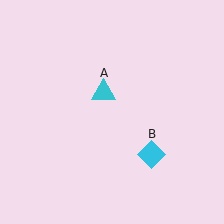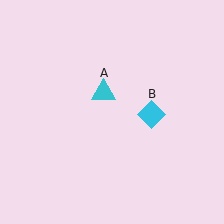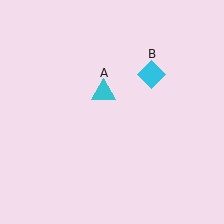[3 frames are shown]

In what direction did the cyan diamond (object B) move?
The cyan diamond (object B) moved up.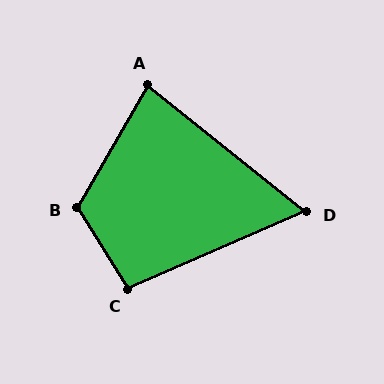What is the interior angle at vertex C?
Approximately 99 degrees (obtuse).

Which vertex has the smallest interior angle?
D, at approximately 62 degrees.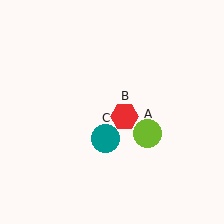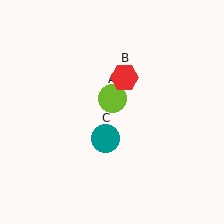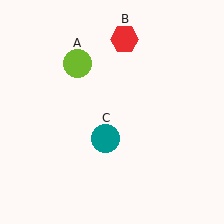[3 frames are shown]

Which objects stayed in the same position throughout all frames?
Teal circle (object C) remained stationary.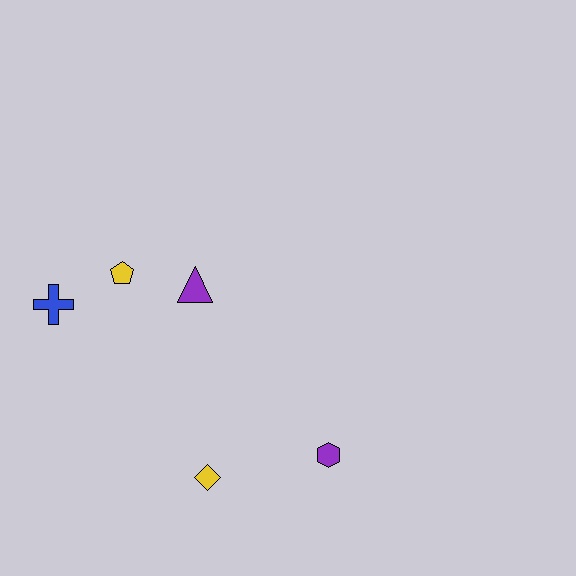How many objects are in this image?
There are 5 objects.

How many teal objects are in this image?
There are no teal objects.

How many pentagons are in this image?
There is 1 pentagon.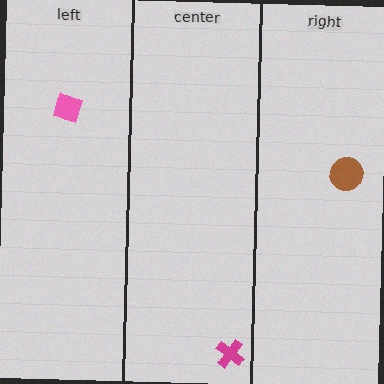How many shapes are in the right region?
1.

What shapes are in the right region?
The brown circle.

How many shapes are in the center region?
1.